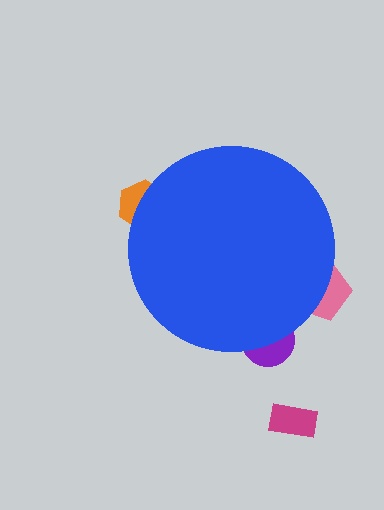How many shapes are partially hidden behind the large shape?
3 shapes are partially hidden.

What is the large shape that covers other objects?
A blue circle.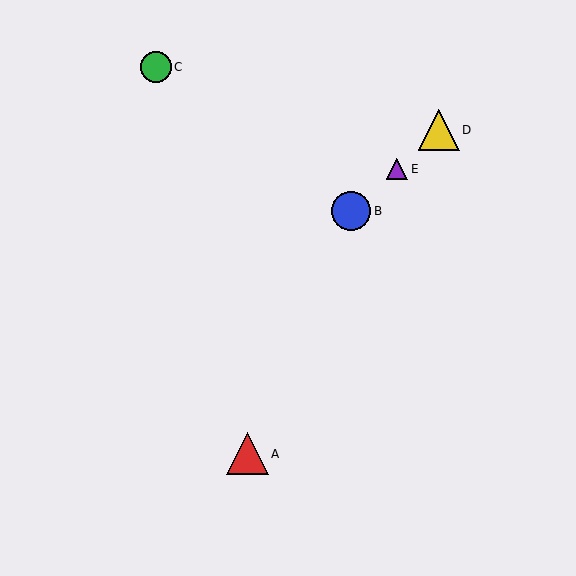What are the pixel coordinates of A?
Object A is at (247, 454).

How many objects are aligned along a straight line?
3 objects (B, D, E) are aligned along a straight line.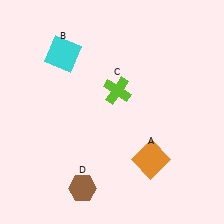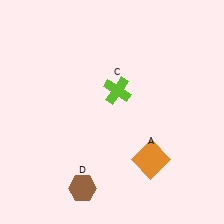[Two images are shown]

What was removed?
The cyan square (B) was removed in Image 2.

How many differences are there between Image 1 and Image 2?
There is 1 difference between the two images.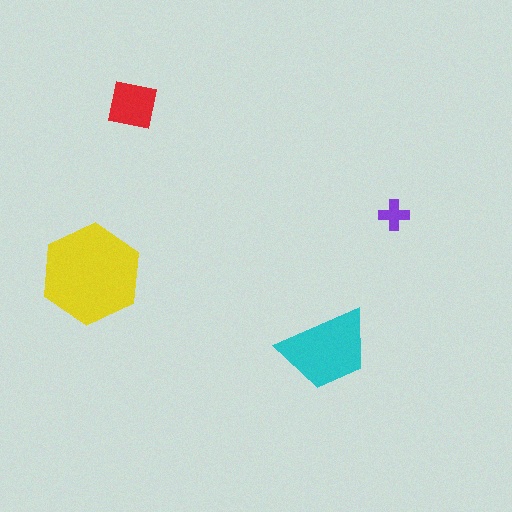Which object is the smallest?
The purple cross.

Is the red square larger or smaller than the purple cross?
Larger.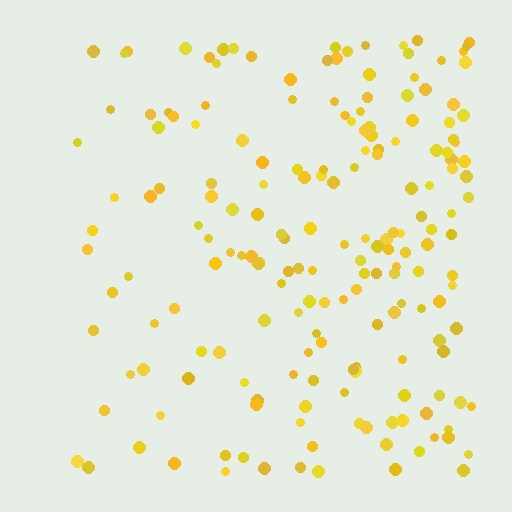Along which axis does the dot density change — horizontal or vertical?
Horizontal.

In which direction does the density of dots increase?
From left to right, with the right side densest.